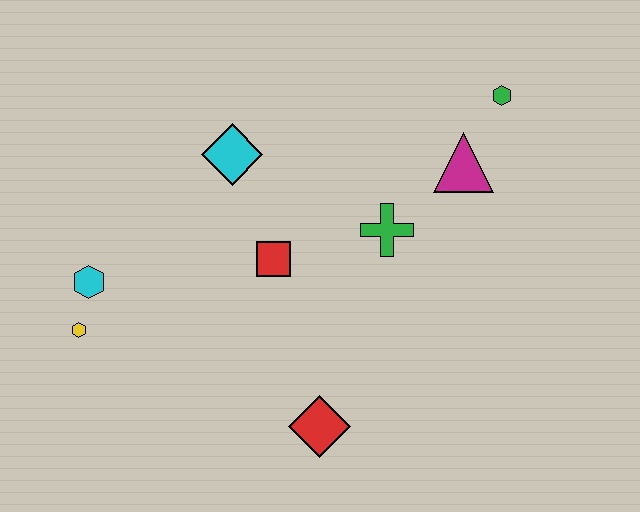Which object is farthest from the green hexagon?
The yellow hexagon is farthest from the green hexagon.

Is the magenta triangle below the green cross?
No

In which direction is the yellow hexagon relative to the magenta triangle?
The yellow hexagon is to the left of the magenta triangle.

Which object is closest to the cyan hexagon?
The yellow hexagon is closest to the cyan hexagon.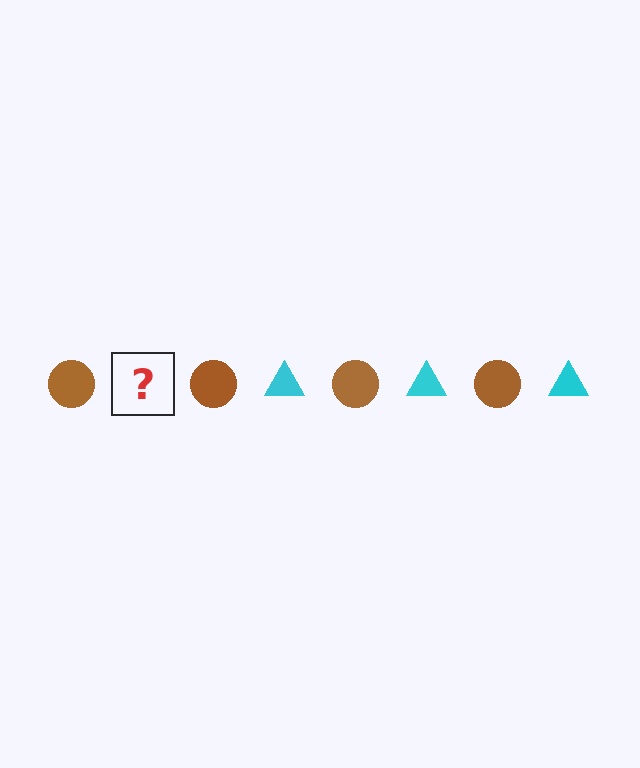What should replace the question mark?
The question mark should be replaced with a cyan triangle.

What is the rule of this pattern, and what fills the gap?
The rule is that the pattern alternates between brown circle and cyan triangle. The gap should be filled with a cyan triangle.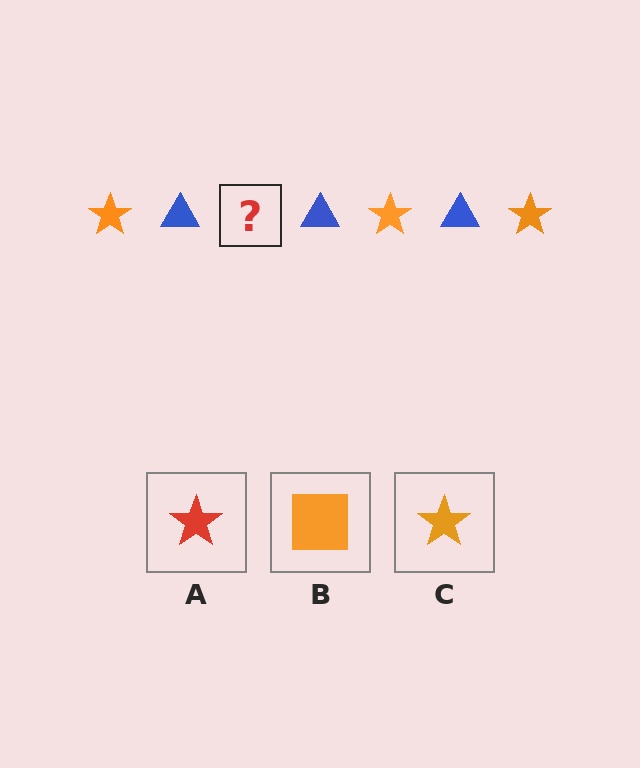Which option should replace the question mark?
Option C.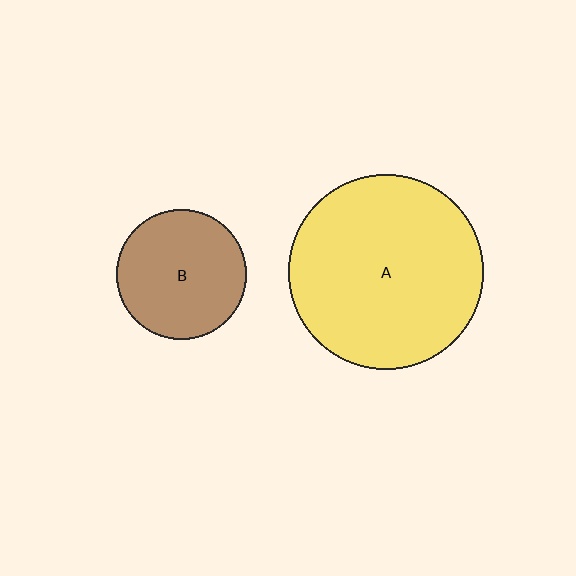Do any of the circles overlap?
No, none of the circles overlap.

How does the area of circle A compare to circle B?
Approximately 2.2 times.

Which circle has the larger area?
Circle A (yellow).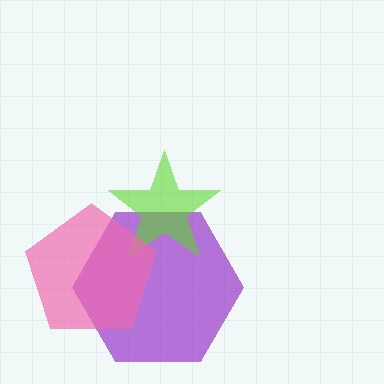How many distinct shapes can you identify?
There are 3 distinct shapes: a purple hexagon, a lime star, a pink pentagon.